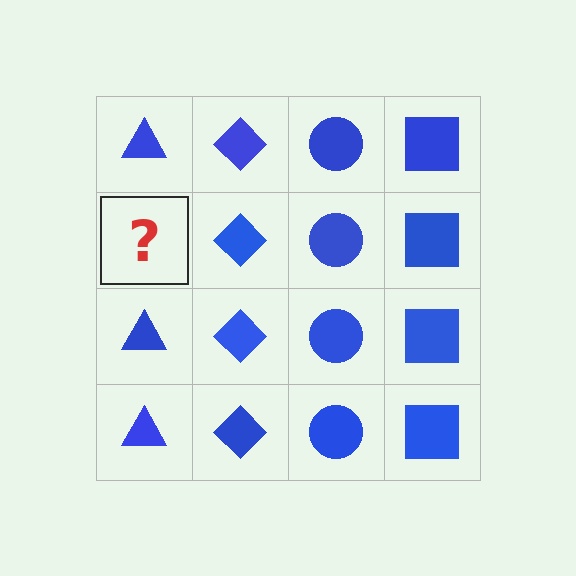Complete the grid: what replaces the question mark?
The question mark should be replaced with a blue triangle.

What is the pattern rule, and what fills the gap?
The rule is that each column has a consistent shape. The gap should be filled with a blue triangle.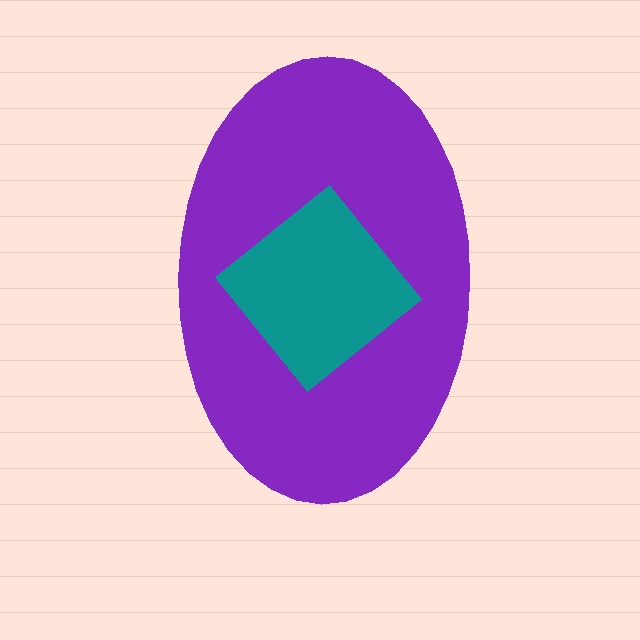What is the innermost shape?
The teal diamond.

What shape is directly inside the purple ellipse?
The teal diamond.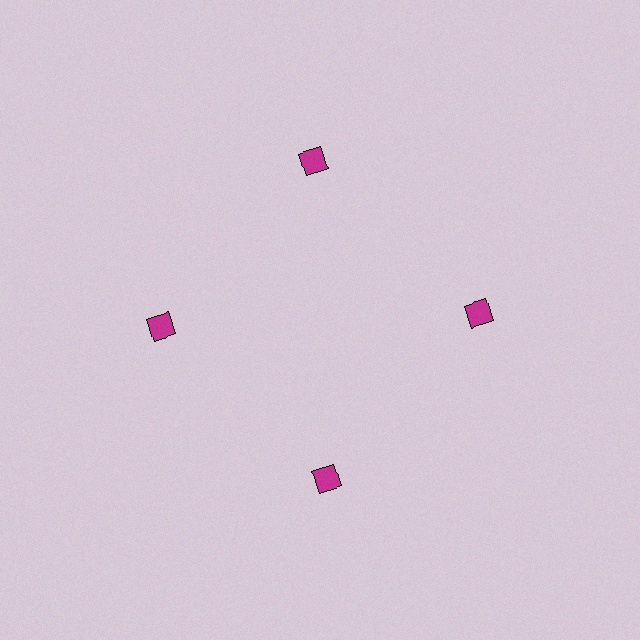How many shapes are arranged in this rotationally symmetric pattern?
There are 4 shapes, arranged in 4 groups of 1.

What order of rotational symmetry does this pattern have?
This pattern has 4-fold rotational symmetry.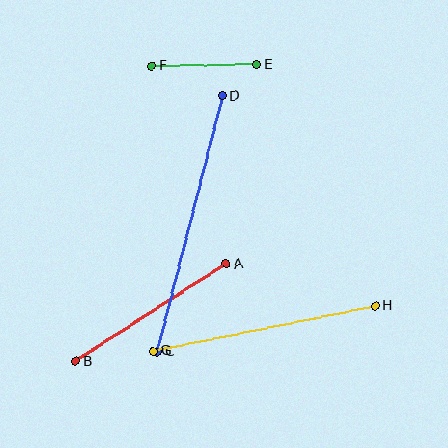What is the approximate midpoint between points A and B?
The midpoint is at approximately (151, 313) pixels.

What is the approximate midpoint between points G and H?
The midpoint is at approximately (265, 328) pixels.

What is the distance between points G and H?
The distance is approximately 227 pixels.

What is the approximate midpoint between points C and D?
The midpoint is at approximately (190, 224) pixels.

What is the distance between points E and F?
The distance is approximately 105 pixels.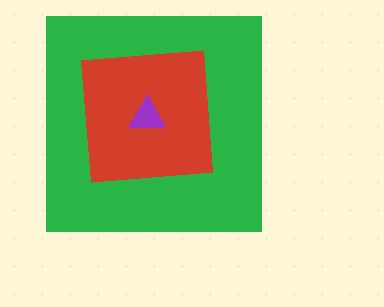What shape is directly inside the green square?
The red square.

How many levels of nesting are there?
3.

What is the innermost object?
The purple triangle.